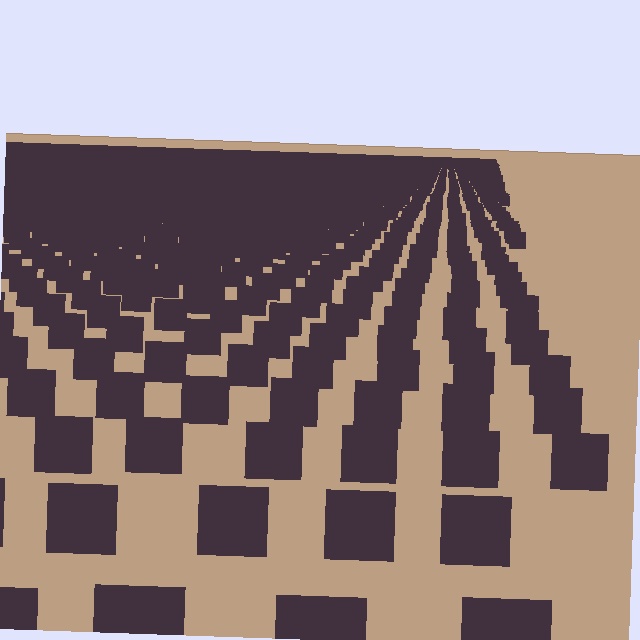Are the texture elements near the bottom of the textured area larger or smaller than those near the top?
Larger. Near the bottom, elements are closer to the viewer and appear at a bigger on-screen size.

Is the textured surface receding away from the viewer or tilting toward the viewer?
The surface is receding away from the viewer. Texture elements get smaller and denser toward the top.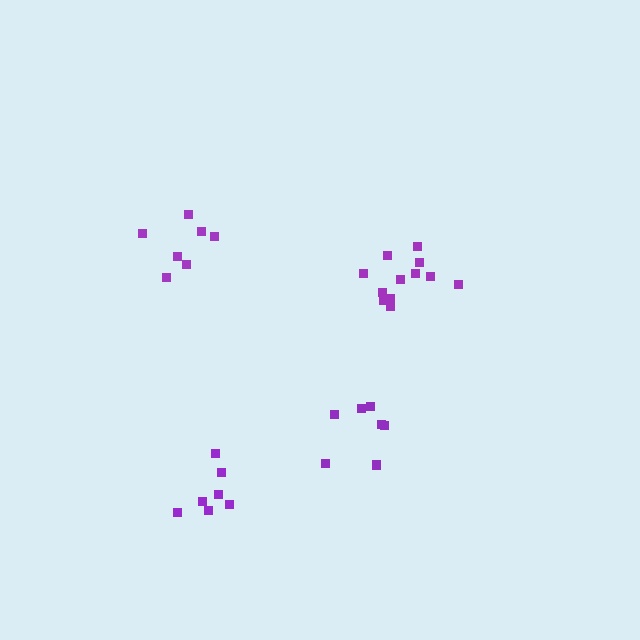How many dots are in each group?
Group 1: 7 dots, Group 2: 12 dots, Group 3: 7 dots, Group 4: 7 dots (33 total).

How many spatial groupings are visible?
There are 4 spatial groupings.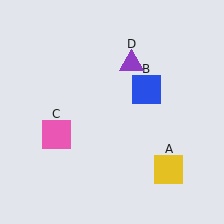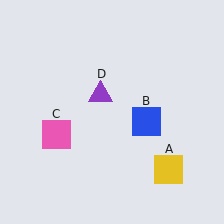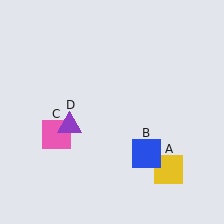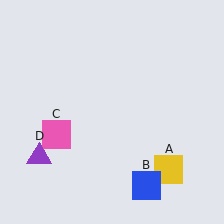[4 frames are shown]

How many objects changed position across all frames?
2 objects changed position: blue square (object B), purple triangle (object D).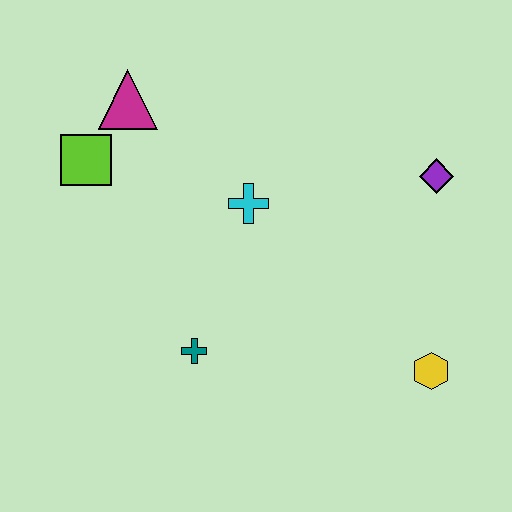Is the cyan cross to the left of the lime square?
No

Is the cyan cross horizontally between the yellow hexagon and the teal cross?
Yes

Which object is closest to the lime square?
The magenta triangle is closest to the lime square.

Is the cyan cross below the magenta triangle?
Yes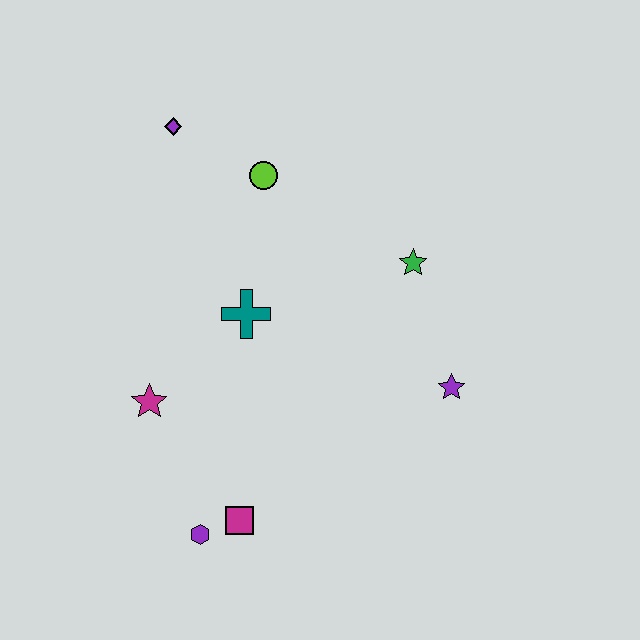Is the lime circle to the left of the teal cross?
No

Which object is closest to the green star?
The purple star is closest to the green star.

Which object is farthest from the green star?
The purple hexagon is farthest from the green star.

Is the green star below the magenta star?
No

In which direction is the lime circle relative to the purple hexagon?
The lime circle is above the purple hexagon.